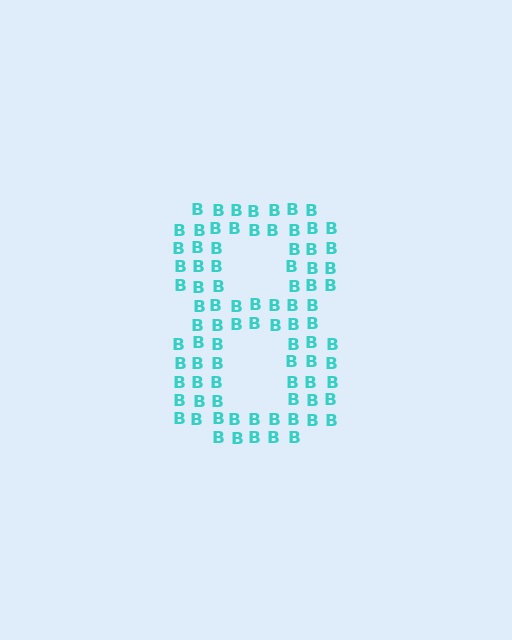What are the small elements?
The small elements are letter B's.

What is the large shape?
The large shape is the digit 8.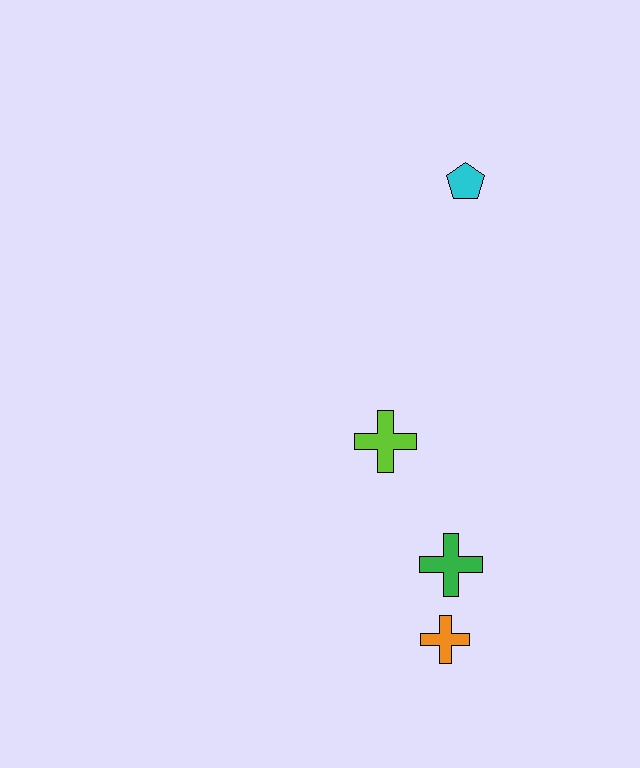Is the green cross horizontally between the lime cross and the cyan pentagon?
Yes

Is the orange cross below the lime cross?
Yes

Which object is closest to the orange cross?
The green cross is closest to the orange cross.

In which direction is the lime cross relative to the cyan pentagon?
The lime cross is below the cyan pentagon.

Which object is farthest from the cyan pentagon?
The orange cross is farthest from the cyan pentagon.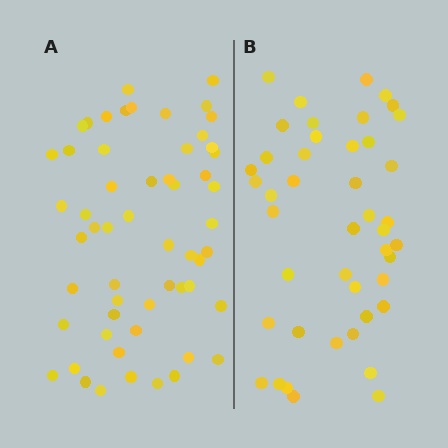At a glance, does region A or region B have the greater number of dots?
Region A (the left region) has more dots.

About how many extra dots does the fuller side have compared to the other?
Region A has roughly 12 or so more dots than region B.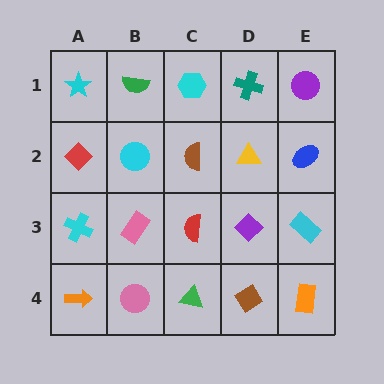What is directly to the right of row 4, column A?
A pink circle.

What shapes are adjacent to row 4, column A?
A cyan cross (row 3, column A), a pink circle (row 4, column B).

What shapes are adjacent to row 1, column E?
A blue ellipse (row 2, column E), a teal cross (row 1, column D).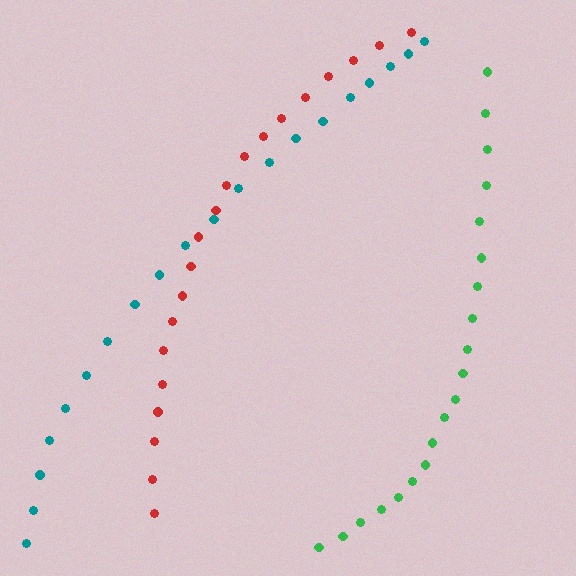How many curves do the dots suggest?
There are 3 distinct paths.